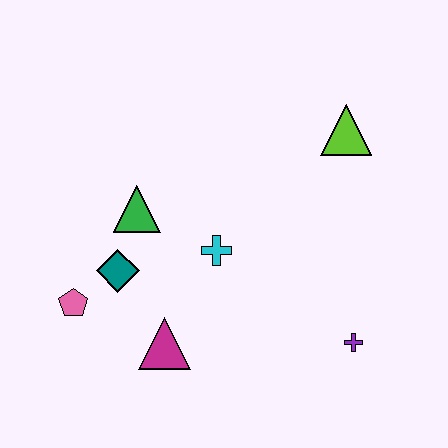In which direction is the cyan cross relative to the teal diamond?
The cyan cross is to the right of the teal diamond.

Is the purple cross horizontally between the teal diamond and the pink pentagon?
No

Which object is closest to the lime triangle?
The cyan cross is closest to the lime triangle.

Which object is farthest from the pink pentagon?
The lime triangle is farthest from the pink pentagon.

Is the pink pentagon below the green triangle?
Yes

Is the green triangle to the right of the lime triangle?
No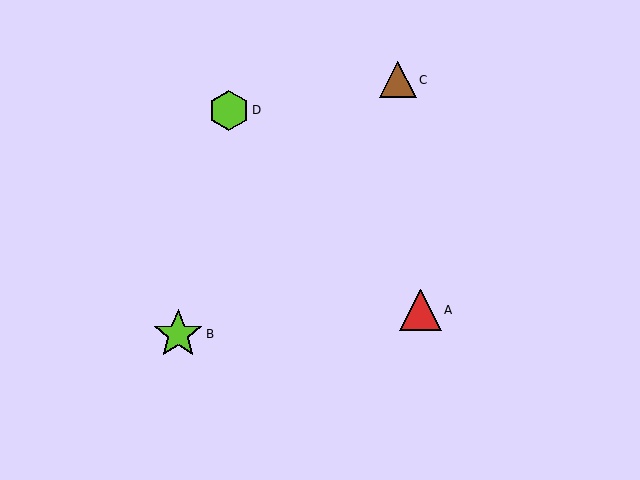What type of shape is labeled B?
Shape B is a lime star.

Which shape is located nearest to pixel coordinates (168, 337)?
The lime star (labeled B) at (178, 334) is nearest to that location.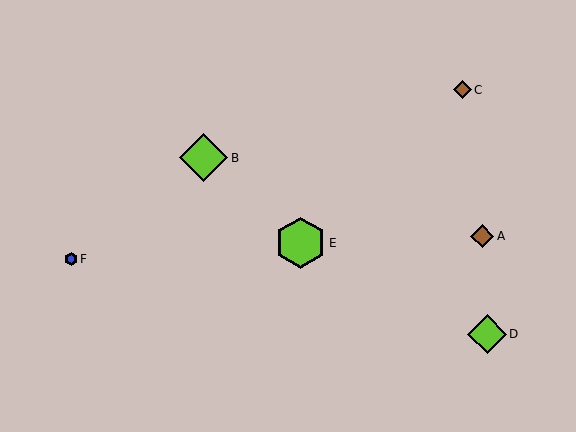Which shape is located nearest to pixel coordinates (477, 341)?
The lime diamond (labeled D) at (487, 334) is nearest to that location.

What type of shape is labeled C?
Shape C is a brown diamond.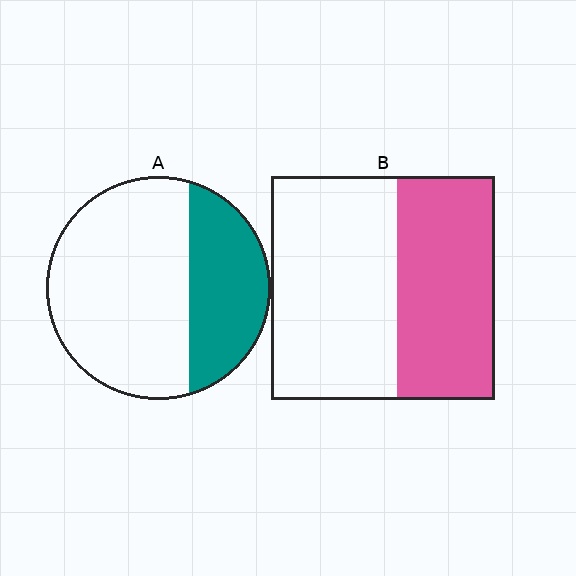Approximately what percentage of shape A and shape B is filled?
A is approximately 35% and B is approximately 45%.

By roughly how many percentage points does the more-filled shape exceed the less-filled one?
By roughly 10 percentage points (B over A).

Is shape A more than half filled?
No.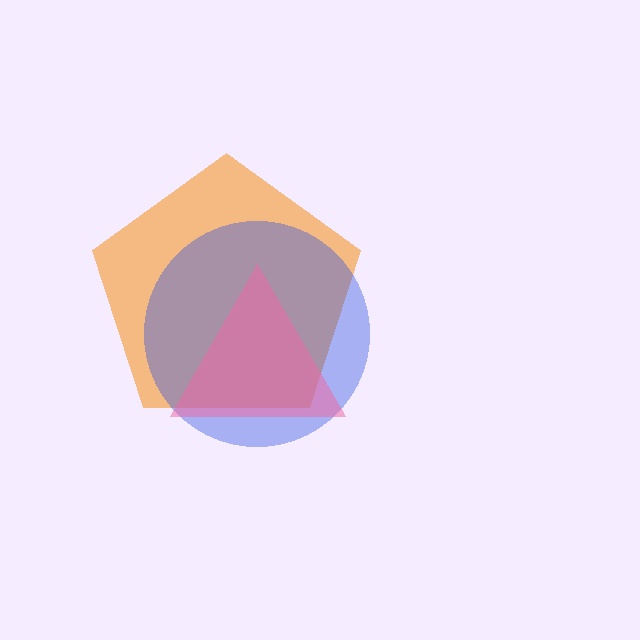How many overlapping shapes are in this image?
There are 3 overlapping shapes in the image.